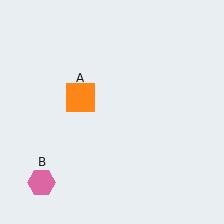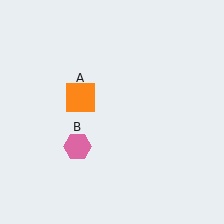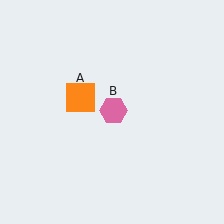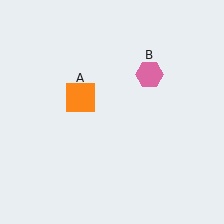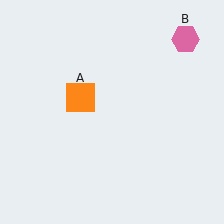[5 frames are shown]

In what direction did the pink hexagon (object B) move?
The pink hexagon (object B) moved up and to the right.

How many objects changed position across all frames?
1 object changed position: pink hexagon (object B).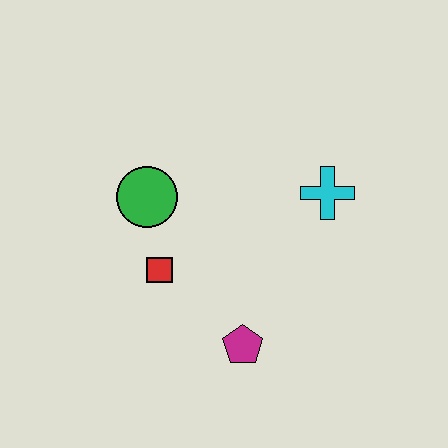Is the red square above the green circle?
No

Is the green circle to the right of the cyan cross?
No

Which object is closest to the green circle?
The red square is closest to the green circle.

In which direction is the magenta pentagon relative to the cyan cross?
The magenta pentagon is below the cyan cross.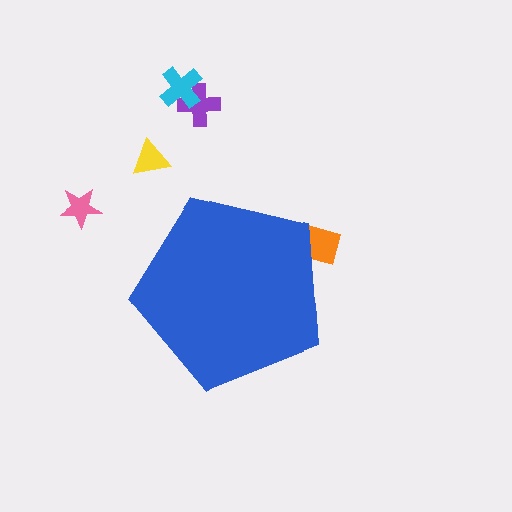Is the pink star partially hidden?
No, the pink star is fully visible.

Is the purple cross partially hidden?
No, the purple cross is fully visible.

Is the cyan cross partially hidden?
No, the cyan cross is fully visible.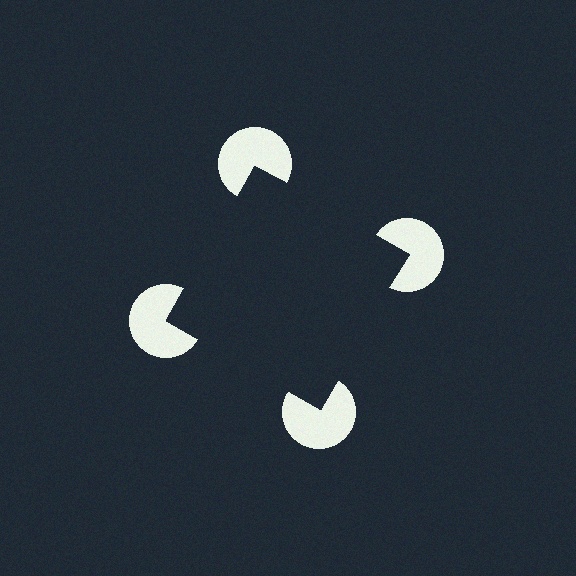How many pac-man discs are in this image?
There are 4 — one at each vertex of the illusory square.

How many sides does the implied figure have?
4 sides.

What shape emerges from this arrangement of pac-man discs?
An illusory square — its edges are inferred from the aligned wedge cuts in the pac-man discs, not physically drawn.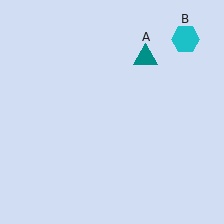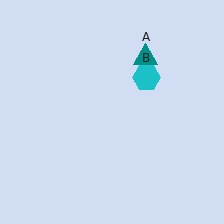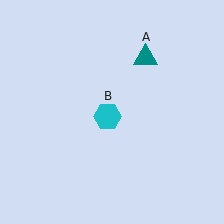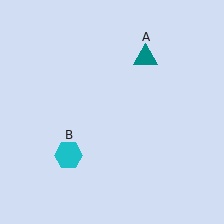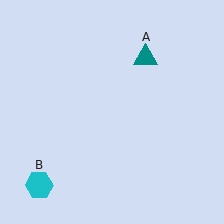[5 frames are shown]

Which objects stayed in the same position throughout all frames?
Teal triangle (object A) remained stationary.